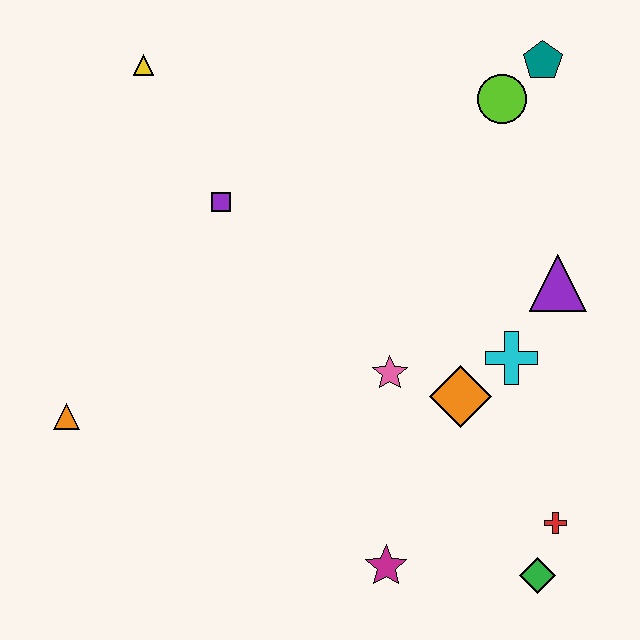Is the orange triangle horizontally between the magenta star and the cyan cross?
No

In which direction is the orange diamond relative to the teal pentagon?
The orange diamond is below the teal pentagon.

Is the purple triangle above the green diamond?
Yes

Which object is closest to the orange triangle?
The purple square is closest to the orange triangle.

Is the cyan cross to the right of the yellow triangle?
Yes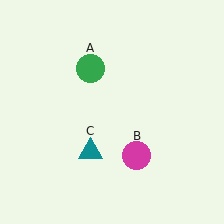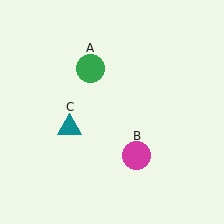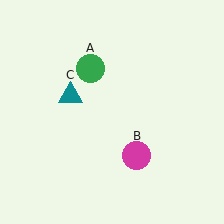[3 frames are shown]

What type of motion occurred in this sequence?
The teal triangle (object C) rotated clockwise around the center of the scene.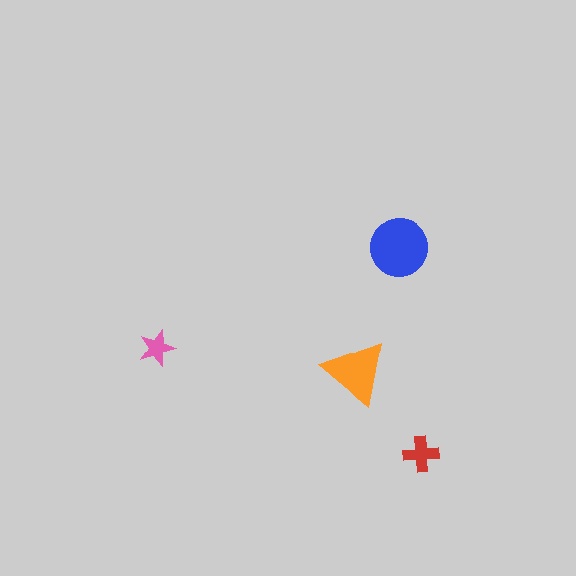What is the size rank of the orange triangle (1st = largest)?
2nd.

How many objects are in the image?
There are 4 objects in the image.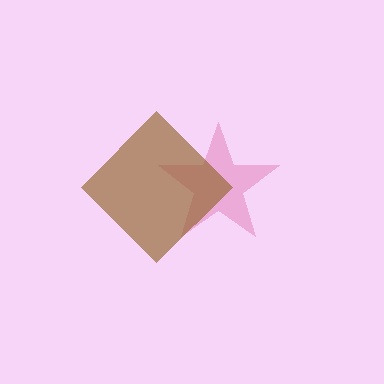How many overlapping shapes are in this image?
There are 2 overlapping shapes in the image.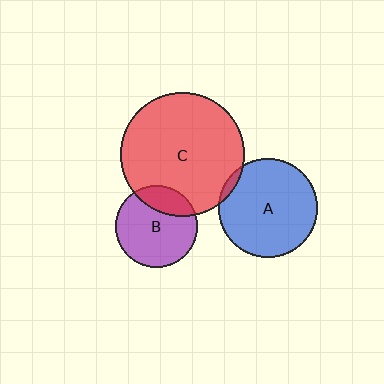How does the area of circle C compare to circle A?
Approximately 1.5 times.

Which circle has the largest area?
Circle C (red).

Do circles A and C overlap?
Yes.